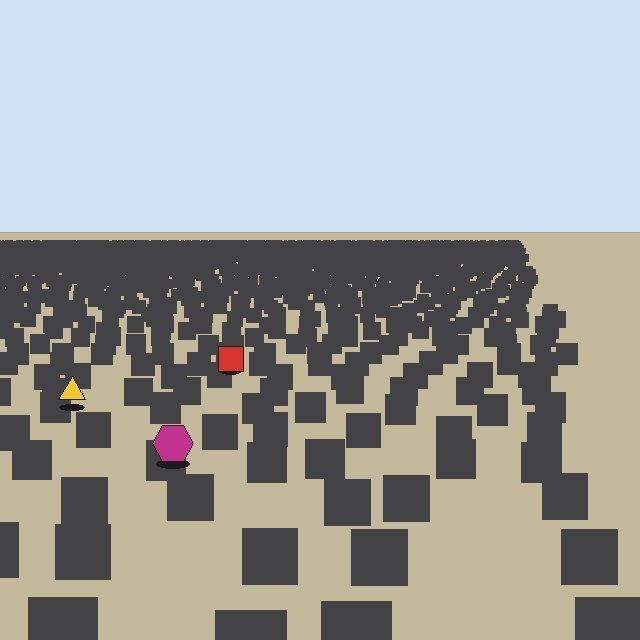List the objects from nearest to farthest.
From nearest to farthest: the magenta hexagon, the yellow triangle, the red square.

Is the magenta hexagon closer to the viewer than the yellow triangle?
Yes. The magenta hexagon is closer — you can tell from the texture gradient: the ground texture is coarser near it.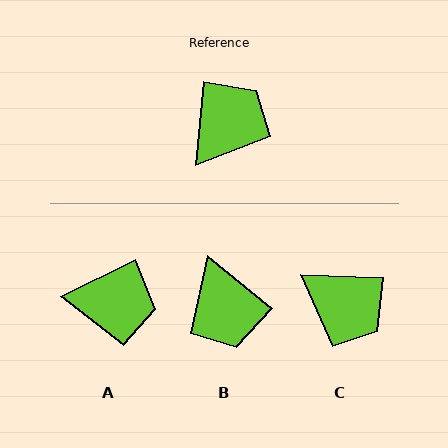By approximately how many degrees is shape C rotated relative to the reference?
Approximately 87 degrees clockwise.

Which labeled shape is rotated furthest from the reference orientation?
B, about 123 degrees away.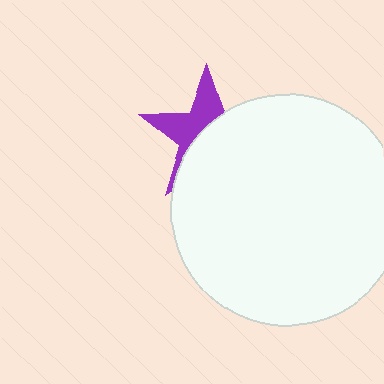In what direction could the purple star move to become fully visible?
The purple star could move toward the upper-left. That would shift it out from behind the white circle entirely.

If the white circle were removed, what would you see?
You would see the complete purple star.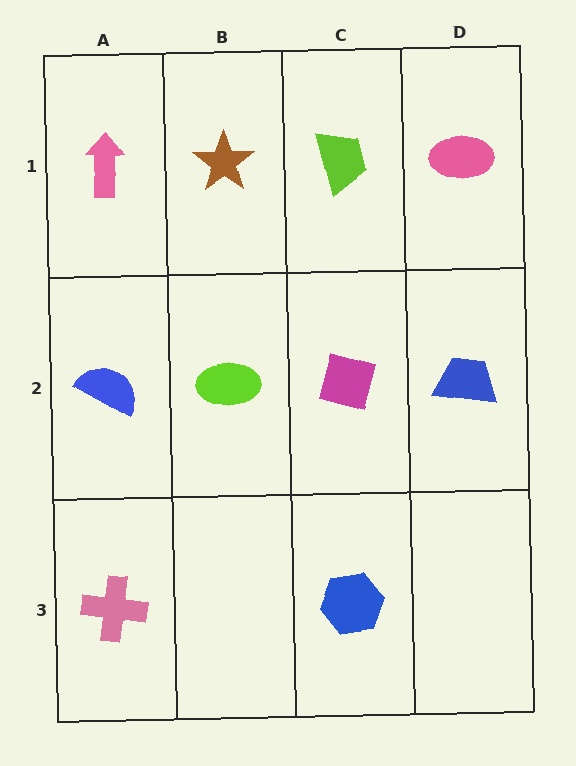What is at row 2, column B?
A lime ellipse.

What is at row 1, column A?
A pink arrow.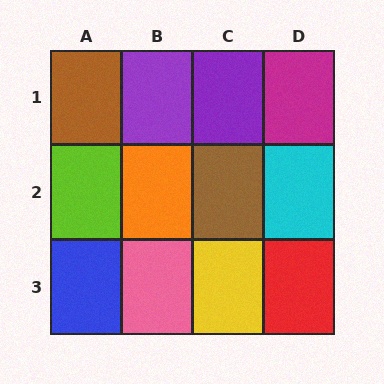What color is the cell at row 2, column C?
Brown.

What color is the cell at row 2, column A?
Lime.